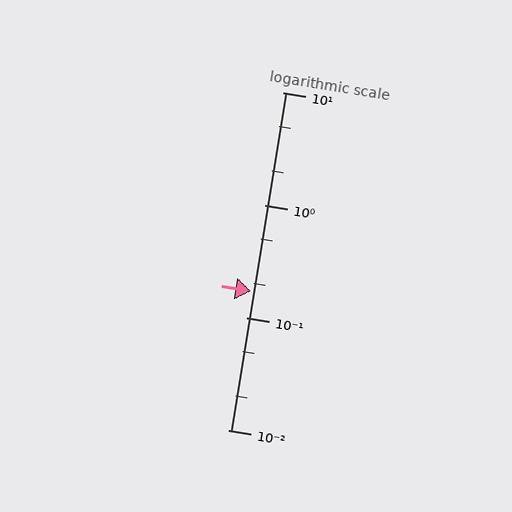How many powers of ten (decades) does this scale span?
The scale spans 3 decades, from 0.01 to 10.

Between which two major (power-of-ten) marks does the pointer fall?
The pointer is between 0.1 and 1.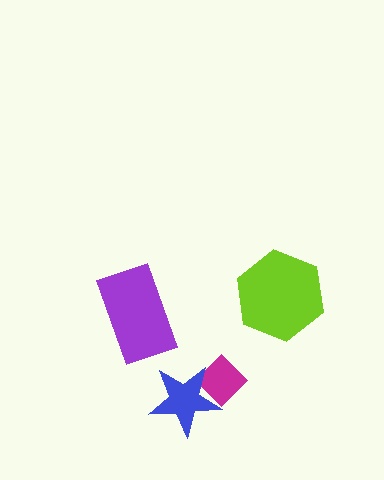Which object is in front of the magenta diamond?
The blue star is in front of the magenta diamond.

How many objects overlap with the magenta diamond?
1 object overlaps with the magenta diamond.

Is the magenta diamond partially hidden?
Yes, it is partially covered by another shape.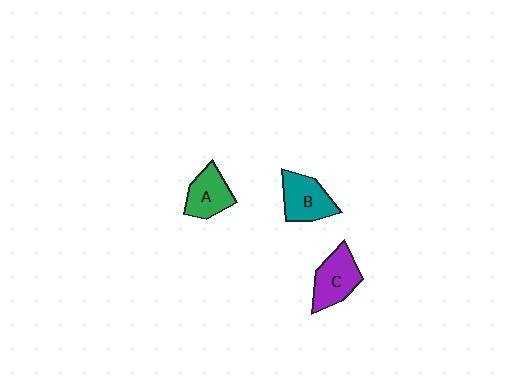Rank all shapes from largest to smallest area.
From largest to smallest: C (purple), B (teal), A (green).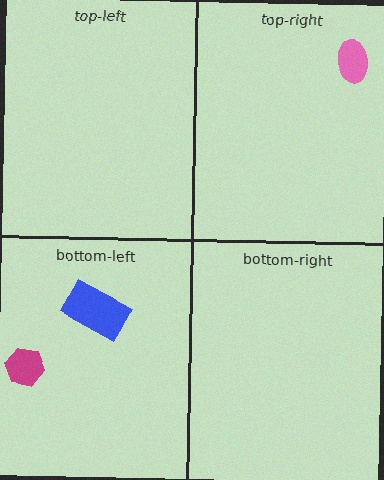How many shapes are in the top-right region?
1.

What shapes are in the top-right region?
The pink ellipse.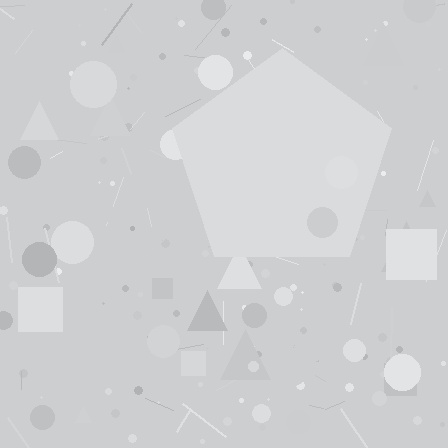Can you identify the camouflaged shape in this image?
The camouflaged shape is a pentagon.